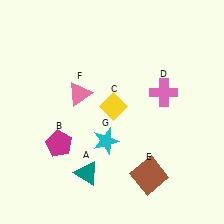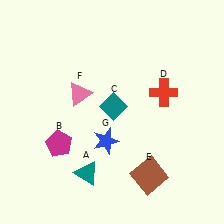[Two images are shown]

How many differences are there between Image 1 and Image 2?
There are 3 differences between the two images.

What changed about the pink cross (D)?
In Image 1, D is pink. In Image 2, it changed to red.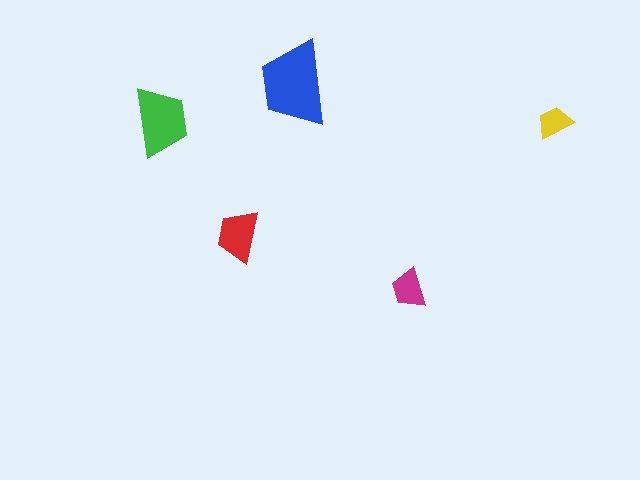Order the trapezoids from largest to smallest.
the blue one, the green one, the red one, the magenta one, the yellow one.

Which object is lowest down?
The magenta trapezoid is bottommost.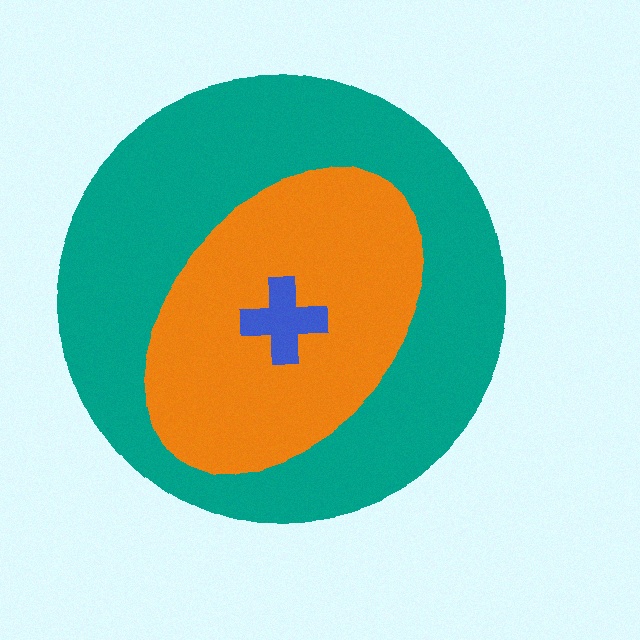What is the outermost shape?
The teal circle.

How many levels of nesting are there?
3.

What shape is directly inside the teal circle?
The orange ellipse.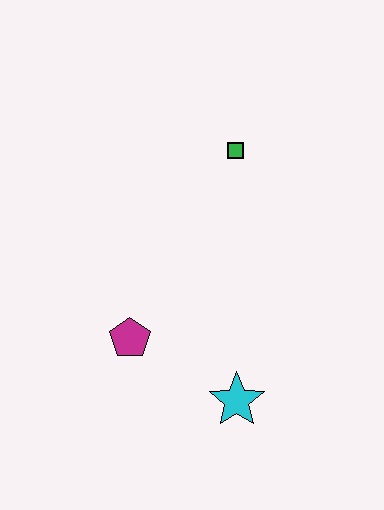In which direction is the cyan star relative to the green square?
The cyan star is below the green square.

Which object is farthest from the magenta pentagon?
The green square is farthest from the magenta pentagon.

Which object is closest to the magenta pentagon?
The cyan star is closest to the magenta pentagon.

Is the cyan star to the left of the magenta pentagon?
No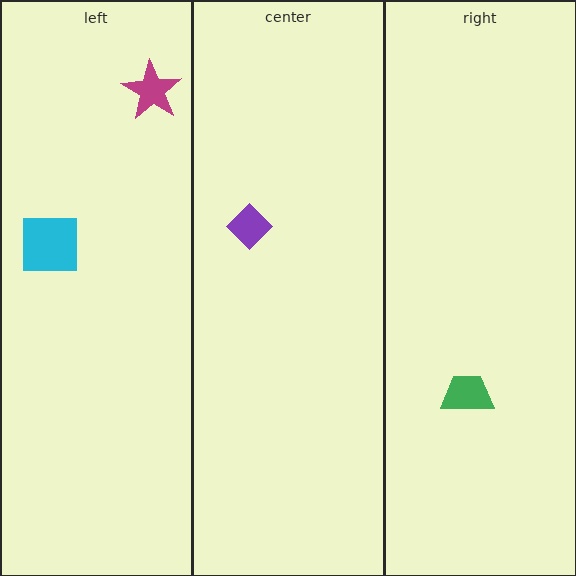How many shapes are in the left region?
2.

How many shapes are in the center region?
1.